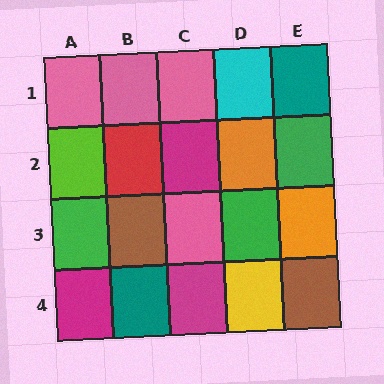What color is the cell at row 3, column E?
Orange.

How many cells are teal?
2 cells are teal.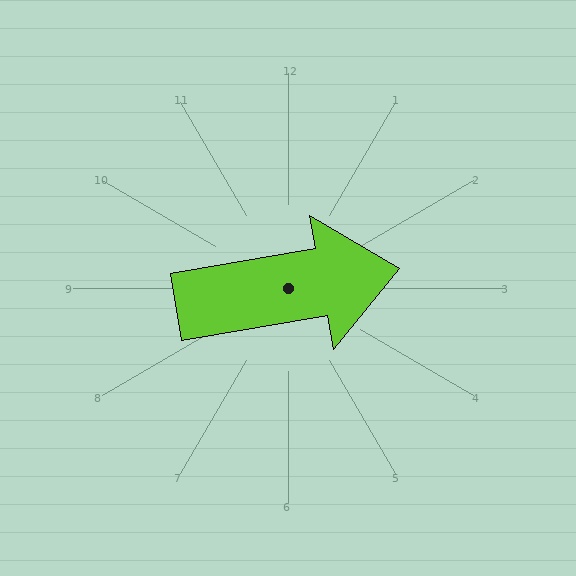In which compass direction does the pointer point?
East.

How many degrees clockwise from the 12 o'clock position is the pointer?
Approximately 80 degrees.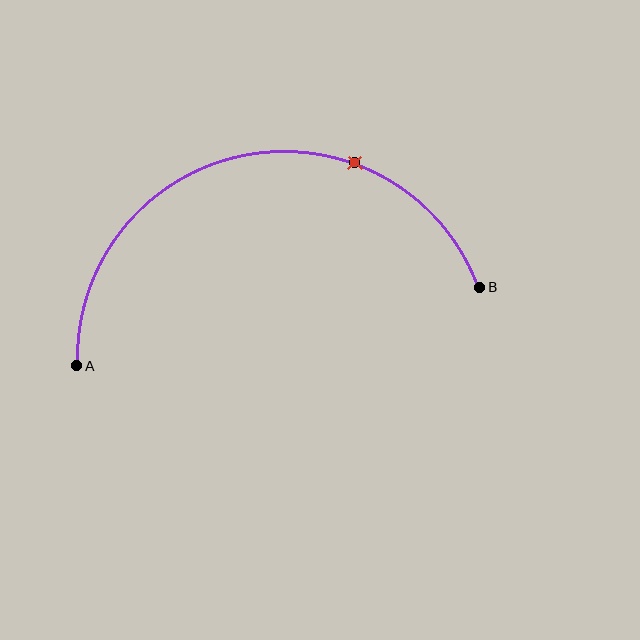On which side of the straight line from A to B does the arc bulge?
The arc bulges above the straight line connecting A and B.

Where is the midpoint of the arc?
The arc midpoint is the point on the curve farthest from the straight line joining A and B. It sits above that line.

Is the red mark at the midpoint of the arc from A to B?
No. The red mark lies on the arc but is closer to endpoint B. The arc midpoint would be at the point on the curve equidistant along the arc from both A and B.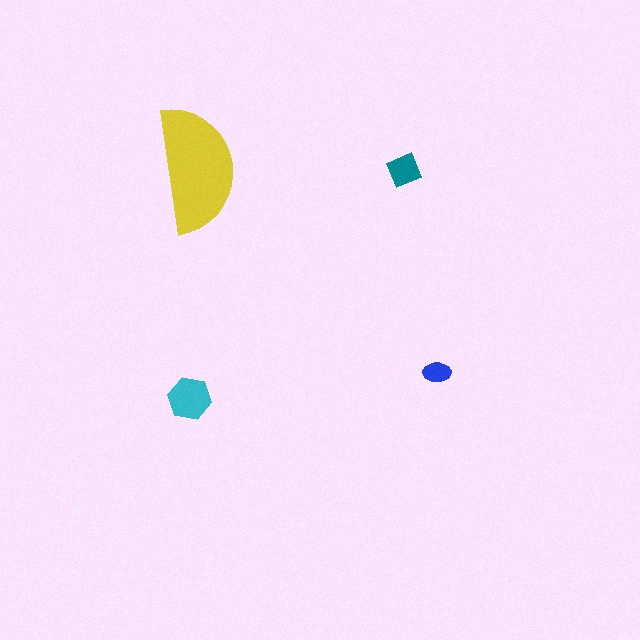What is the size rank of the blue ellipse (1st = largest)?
4th.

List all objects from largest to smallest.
The yellow semicircle, the cyan hexagon, the teal diamond, the blue ellipse.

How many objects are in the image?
There are 4 objects in the image.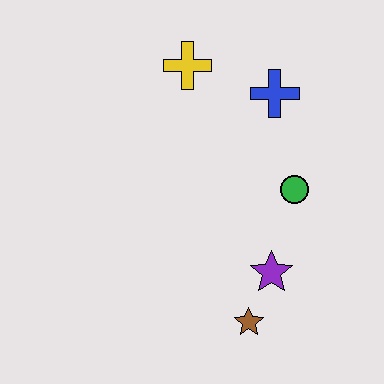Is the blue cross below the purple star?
No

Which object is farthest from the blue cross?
The brown star is farthest from the blue cross.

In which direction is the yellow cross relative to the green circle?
The yellow cross is above the green circle.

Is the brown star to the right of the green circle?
No